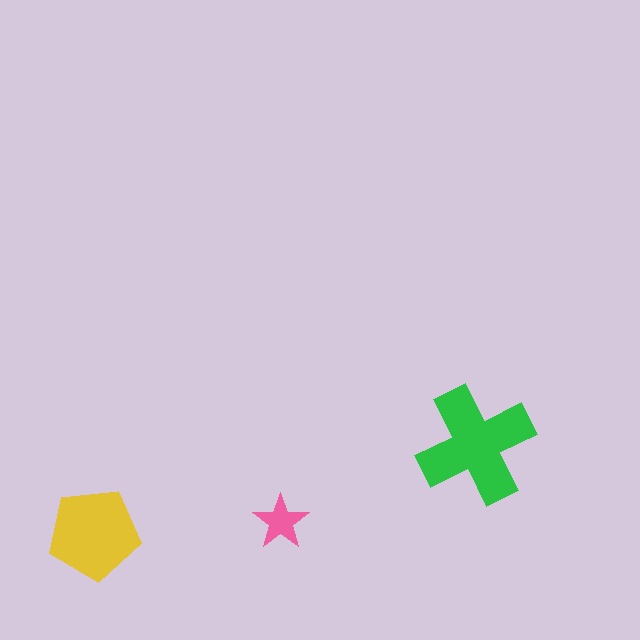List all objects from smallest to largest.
The pink star, the yellow pentagon, the green cross.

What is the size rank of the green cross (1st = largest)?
1st.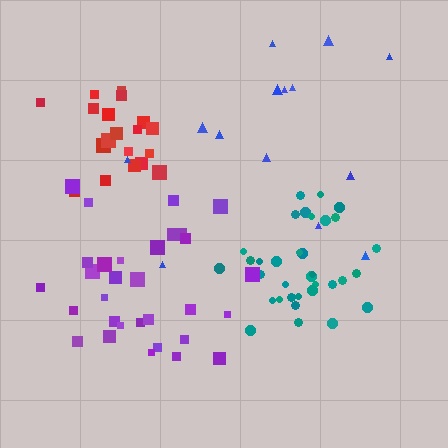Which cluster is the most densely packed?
Red.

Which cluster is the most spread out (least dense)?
Blue.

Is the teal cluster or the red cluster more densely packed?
Red.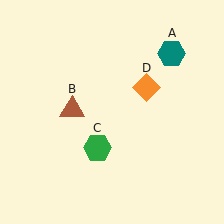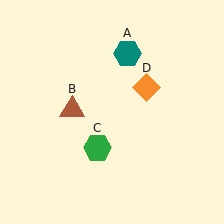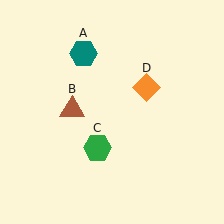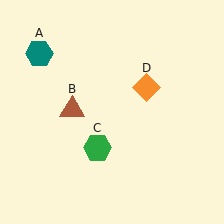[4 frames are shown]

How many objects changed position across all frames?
1 object changed position: teal hexagon (object A).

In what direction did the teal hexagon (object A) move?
The teal hexagon (object A) moved left.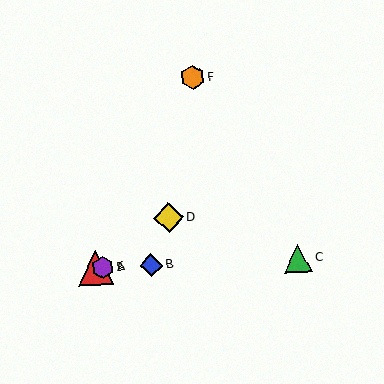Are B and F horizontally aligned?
No, B is at y≈265 and F is at y≈78.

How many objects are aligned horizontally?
4 objects (A, B, C, E) are aligned horizontally.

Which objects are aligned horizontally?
Objects A, B, C, E are aligned horizontally.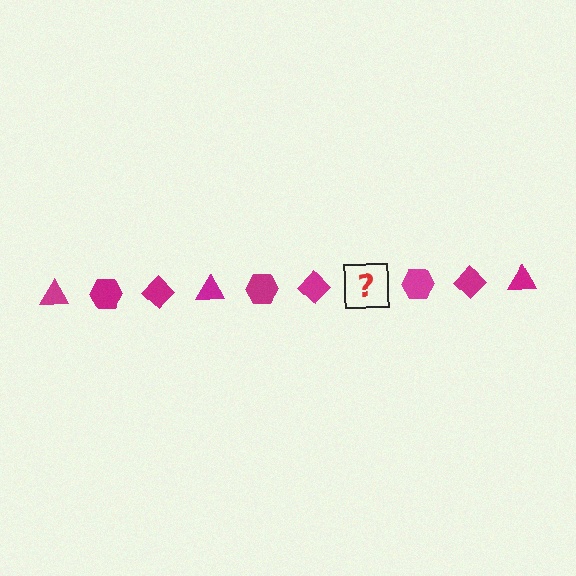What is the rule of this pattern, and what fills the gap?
The rule is that the pattern cycles through triangle, hexagon, diamond shapes in magenta. The gap should be filled with a magenta triangle.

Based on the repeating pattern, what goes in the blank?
The blank should be a magenta triangle.